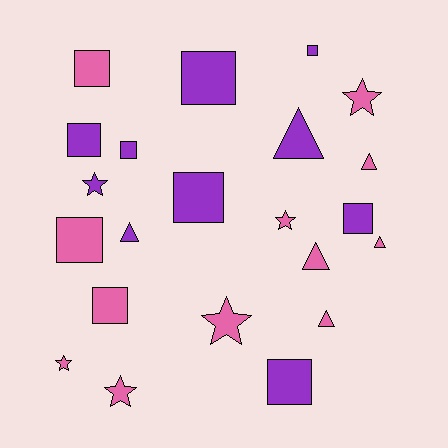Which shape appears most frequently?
Square, with 10 objects.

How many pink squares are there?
There are 3 pink squares.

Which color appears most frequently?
Pink, with 12 objects.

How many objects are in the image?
There are 22 objects.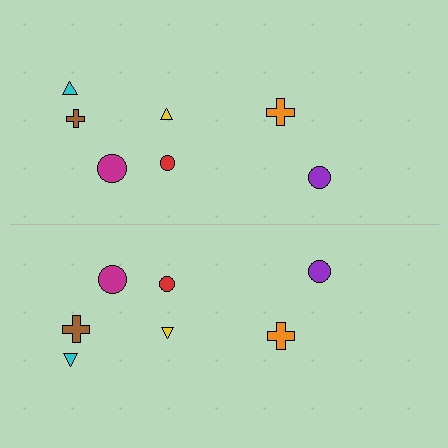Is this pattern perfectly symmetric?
No, the pattern is not perfectly symmetric. The brown cross on the bottom side has a different size than its mirror counterpart.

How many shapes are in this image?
There are 14 shapes in this image.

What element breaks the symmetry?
The brown cross on the bottom side has a different size than its mirror counterpart.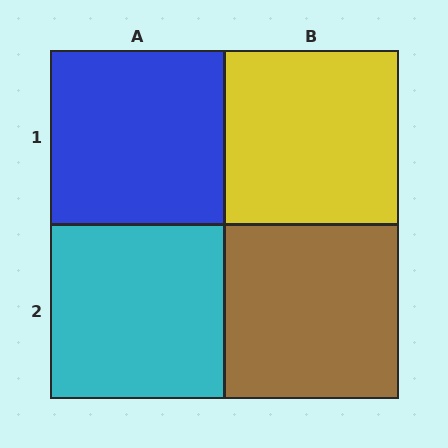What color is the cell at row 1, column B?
Yellow.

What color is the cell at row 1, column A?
Blue.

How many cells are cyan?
1 cell is cyan.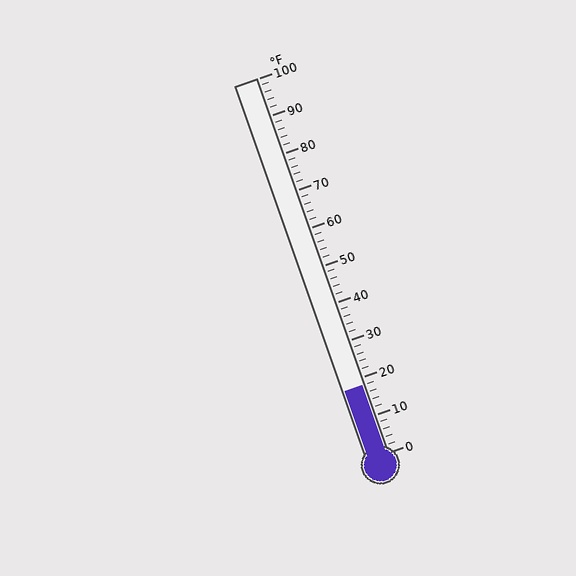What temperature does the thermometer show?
The thermometer shows approximately 18°F.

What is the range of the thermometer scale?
The thermometer scale ranges from 0°F to 100°F.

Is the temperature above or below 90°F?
The temperature is below 90°F.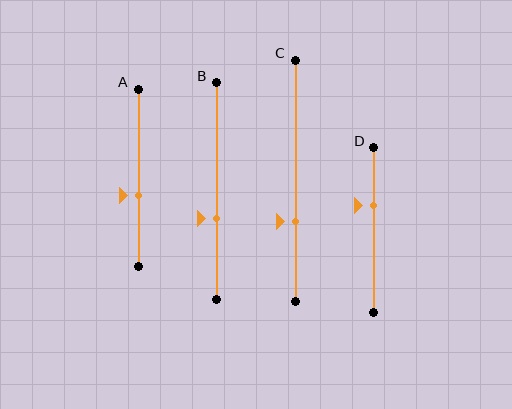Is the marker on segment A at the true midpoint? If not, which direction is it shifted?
No, the marker on segment A is shifted downward by about 10% of the segment length.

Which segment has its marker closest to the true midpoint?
Segment A has its marker closest to the true midpoint.